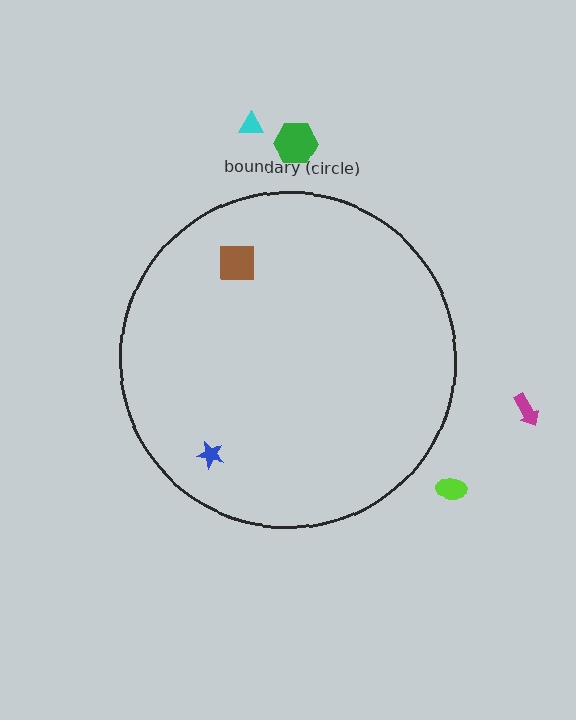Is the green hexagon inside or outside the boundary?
Outside.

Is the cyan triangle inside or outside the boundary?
Outside.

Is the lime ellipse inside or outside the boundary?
Outside.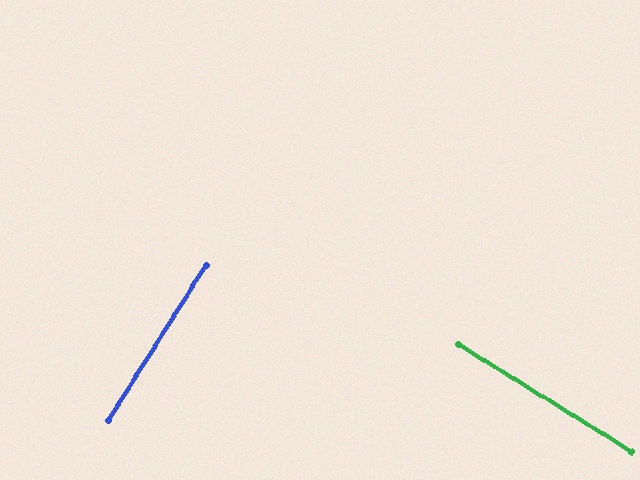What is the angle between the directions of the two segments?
Approximately 90 degrees.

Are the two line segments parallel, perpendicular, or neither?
Perpendicular — they meet at approximately 90°.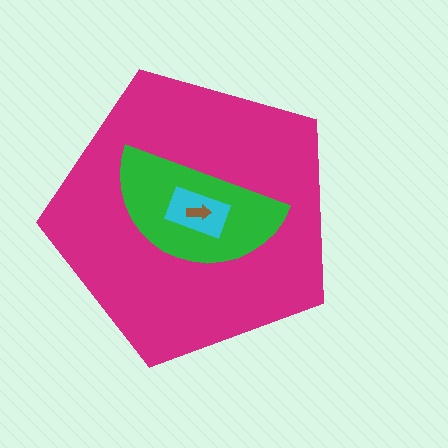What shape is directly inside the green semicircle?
The cyan rectangle.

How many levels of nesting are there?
4.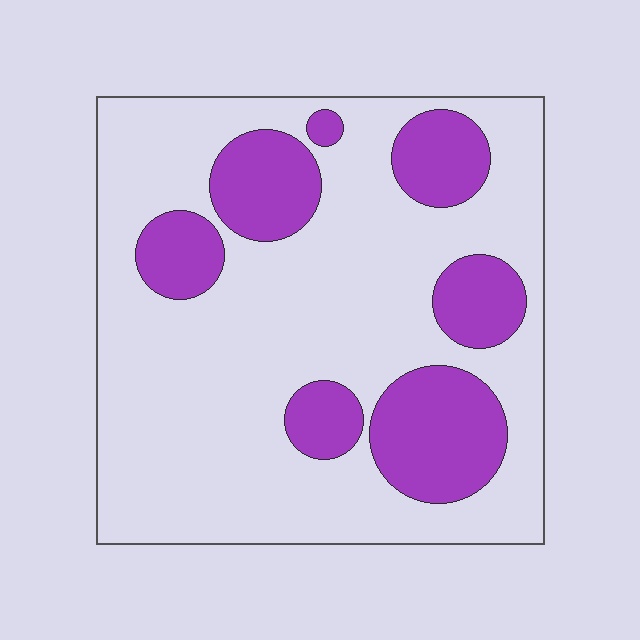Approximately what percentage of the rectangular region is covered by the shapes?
Approximately 25%.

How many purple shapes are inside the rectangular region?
7.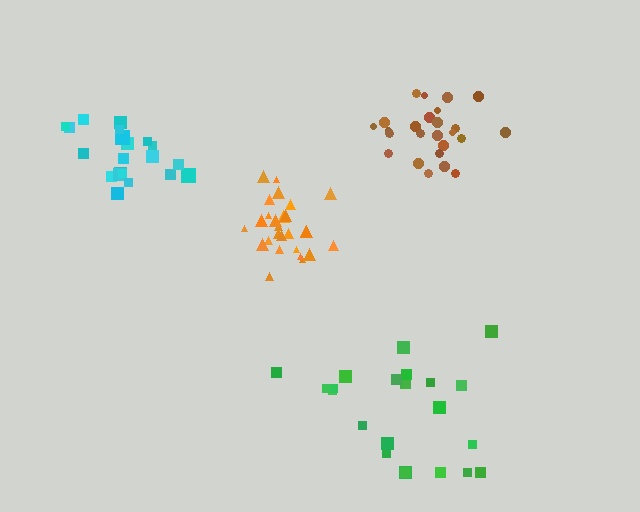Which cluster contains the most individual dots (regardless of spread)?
Orange (27).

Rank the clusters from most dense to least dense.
orange, cyan, brown, green.